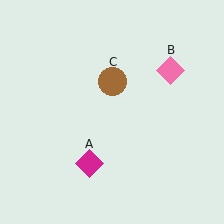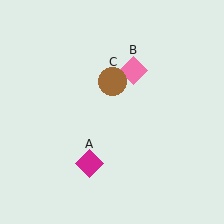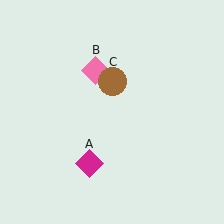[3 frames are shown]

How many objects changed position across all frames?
1 object changed position: pink diamond (object B).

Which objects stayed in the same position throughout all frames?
Magenta diamond (object A) and brown circle (object C) remained stationary.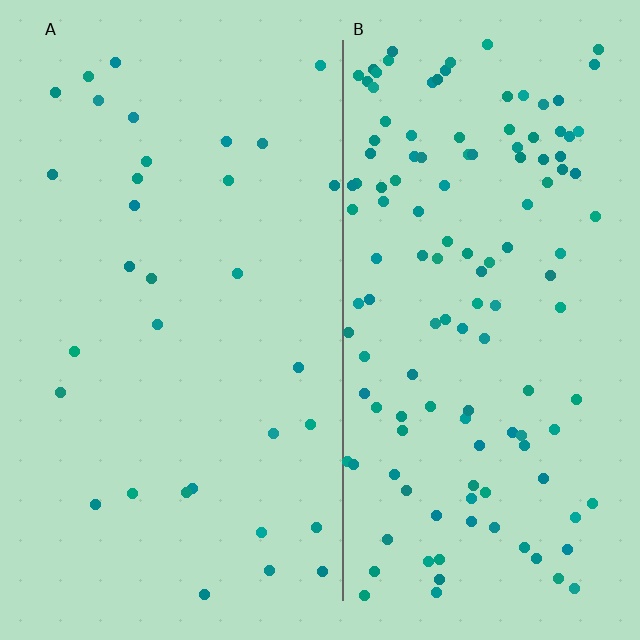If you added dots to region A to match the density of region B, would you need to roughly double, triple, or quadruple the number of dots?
Approximately quadruple.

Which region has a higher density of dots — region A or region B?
B (the right).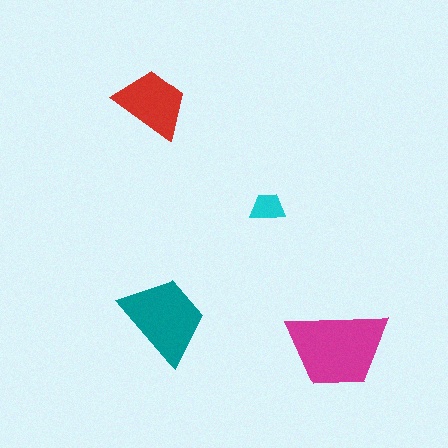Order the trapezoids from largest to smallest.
the magenta one, the teal one, the red one, the cyan one.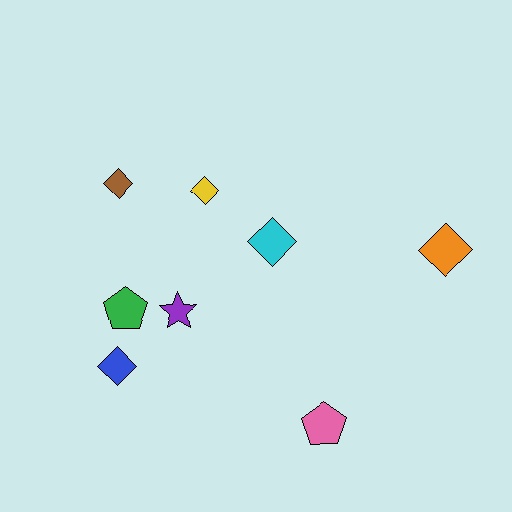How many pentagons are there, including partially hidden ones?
There are 2 pentagons.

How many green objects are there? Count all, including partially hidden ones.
There is 1 green object.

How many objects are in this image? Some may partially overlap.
There are 8 objects.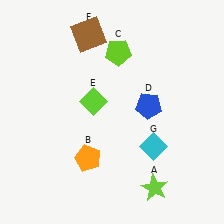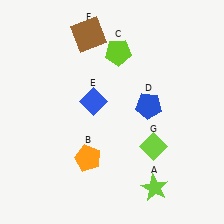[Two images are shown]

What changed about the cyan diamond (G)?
In Image 1, G is cyan. In Image 2, it changed to lime.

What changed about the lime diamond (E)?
In Image 1, E is lime. In Image 2, it changed to blue.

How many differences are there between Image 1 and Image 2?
There are 2 differences between the two images.